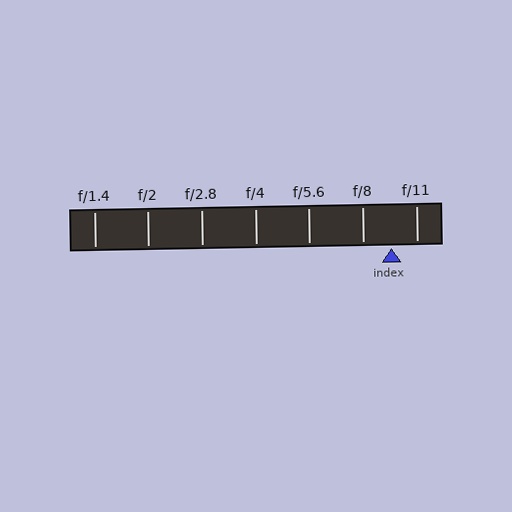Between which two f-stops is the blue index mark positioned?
The index mark is between f/8 and f/11.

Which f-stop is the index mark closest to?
The index mark is closest to f/11.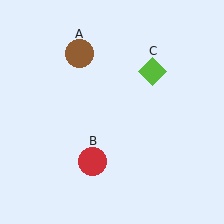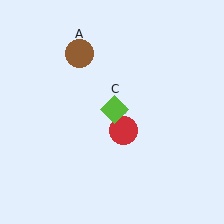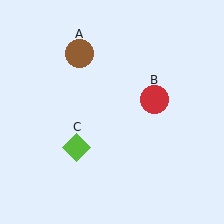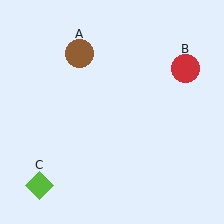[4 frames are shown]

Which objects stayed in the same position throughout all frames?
Brown circle (object A) remained stationary.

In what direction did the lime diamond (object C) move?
The lime diamond (object C) moved down and to the left.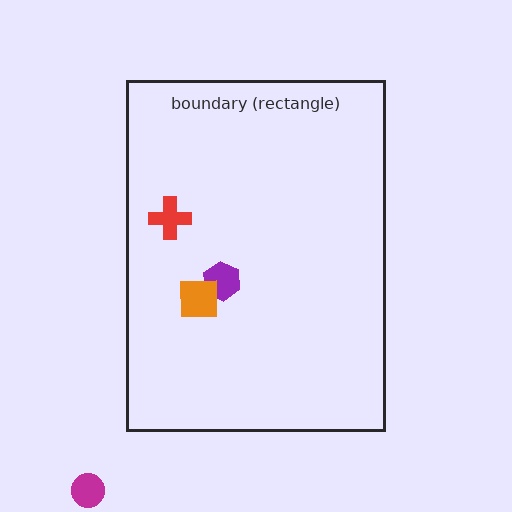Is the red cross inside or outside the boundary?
Inside.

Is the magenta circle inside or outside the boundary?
Outside.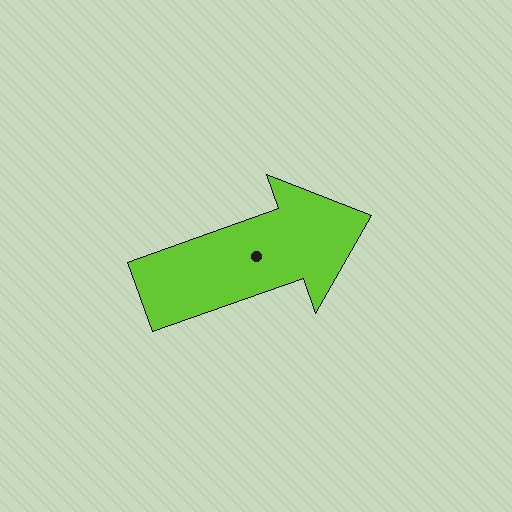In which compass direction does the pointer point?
East.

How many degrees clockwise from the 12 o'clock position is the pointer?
Approximately 71 degrees.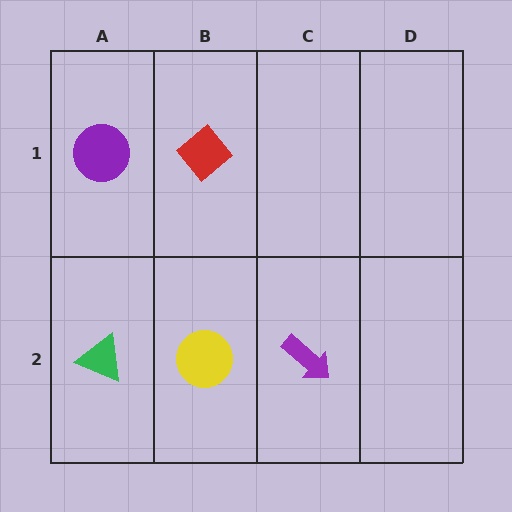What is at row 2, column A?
A green triangle.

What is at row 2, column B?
A yellow circle.